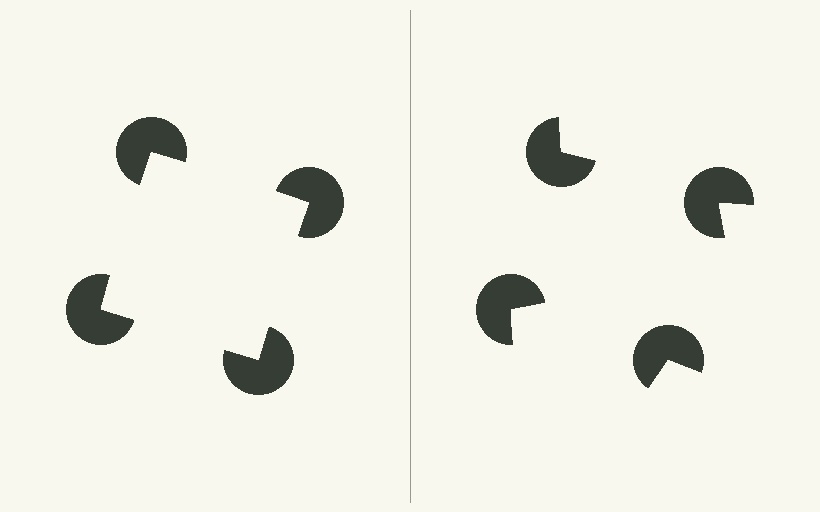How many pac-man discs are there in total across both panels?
8 — 4 on each side.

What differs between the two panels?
The pac-man discs are positioned identically on both sides; only the wedge orientations differ. On the left they align to a square; on the right they are misaligned.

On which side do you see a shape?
An illusory square appears on the left side. On the right side the wedge cuts are rotated, so no coherent shape forms.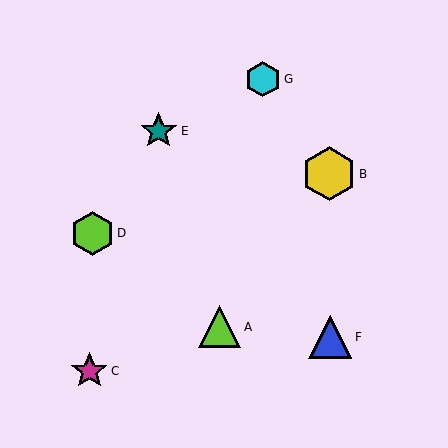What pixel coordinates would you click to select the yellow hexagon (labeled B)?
Click at (329, 174) to select the yellow hexagon B.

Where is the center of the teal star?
The center of the teal star is at (159, 131).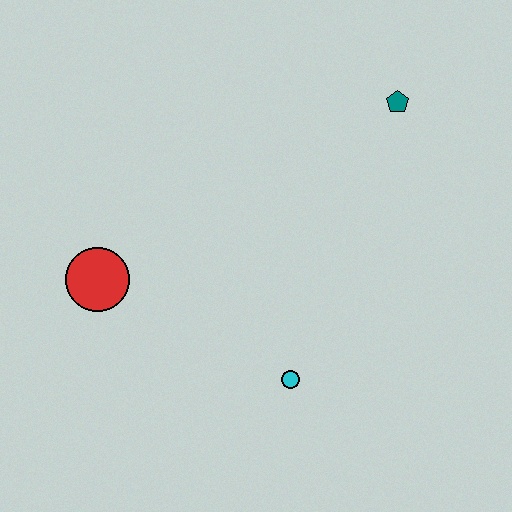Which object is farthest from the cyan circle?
The teal pentagon is farthest from the cyan circle.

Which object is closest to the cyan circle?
The red circle is closest to the cyan circle.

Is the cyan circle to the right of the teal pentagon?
No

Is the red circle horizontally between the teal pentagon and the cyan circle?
No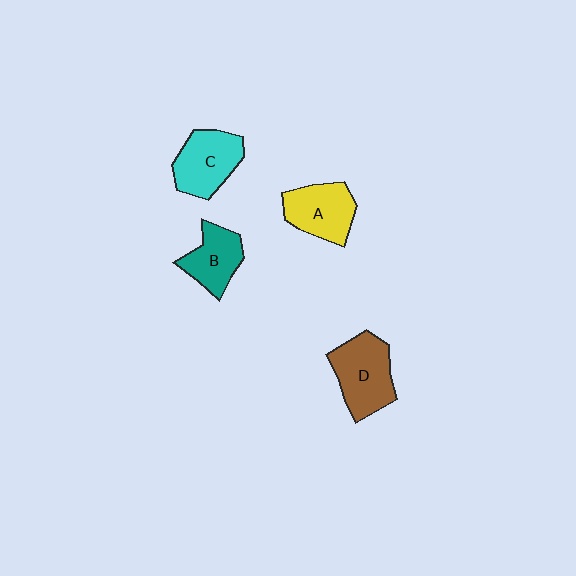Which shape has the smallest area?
Shape B (teal).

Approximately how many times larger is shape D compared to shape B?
Approximately 1.4 times.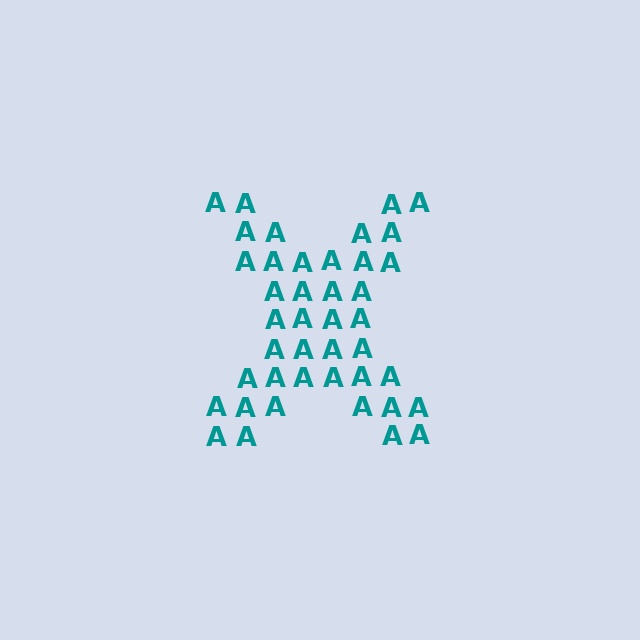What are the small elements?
The small elements are letter A's.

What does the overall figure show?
The overall figure shows the letter X.